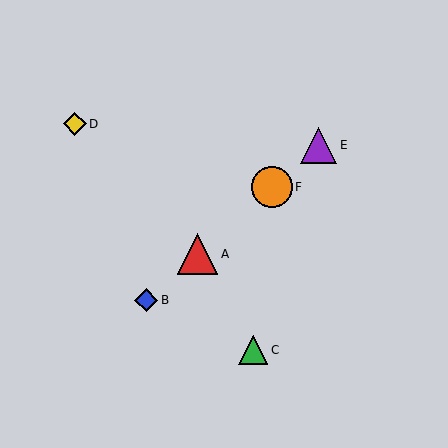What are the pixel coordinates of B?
Object B is at (146, 300).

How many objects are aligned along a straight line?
4 objects (A, B, E, F) are aligned along a straight line.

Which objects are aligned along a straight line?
Objects A, B, E, F are aligned along a straight line.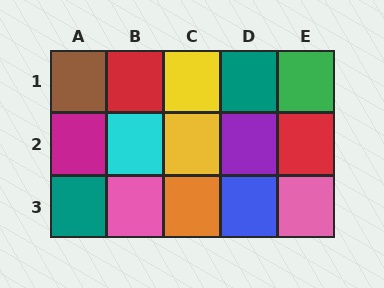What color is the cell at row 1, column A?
Brown.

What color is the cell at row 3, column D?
Blue.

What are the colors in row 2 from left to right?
Magenta, cyan, yellow, purple, red.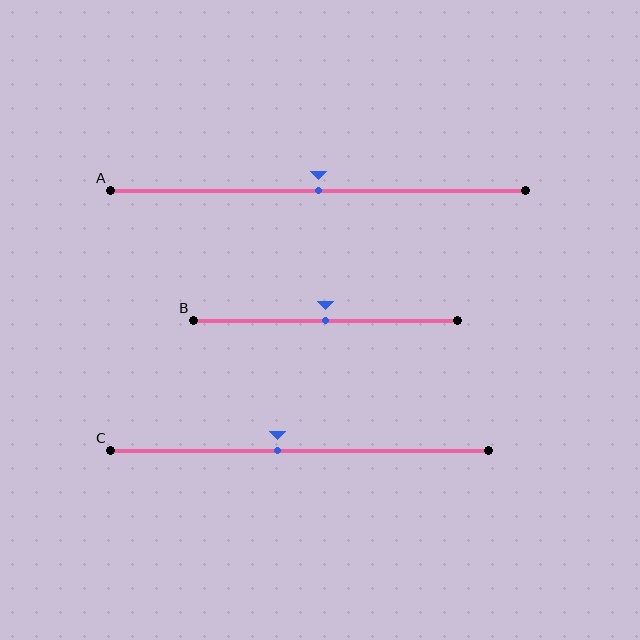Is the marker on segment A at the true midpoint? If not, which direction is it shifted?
Yes, the marker on segment A is at the true midpoint.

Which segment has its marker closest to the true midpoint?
Segment A has its marker closest to the true midpoint.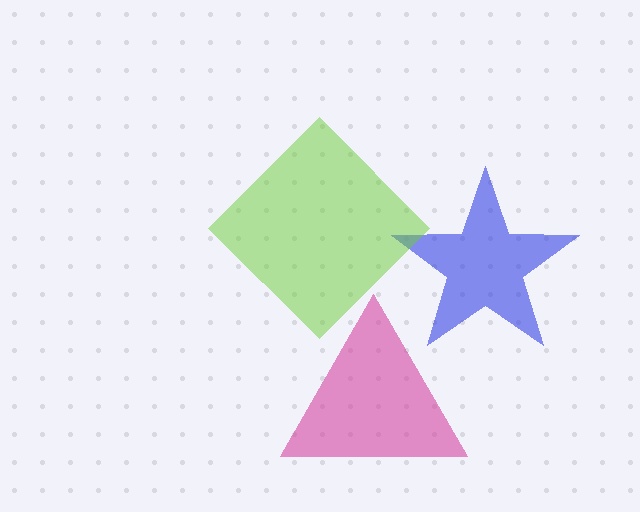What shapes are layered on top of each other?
The layered shapes are: a magenta triangle, a blue star, a lime diamond.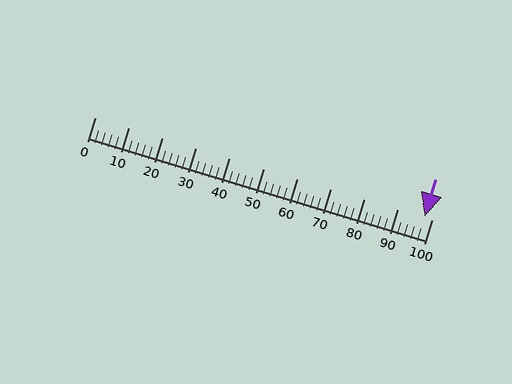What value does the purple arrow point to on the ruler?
The purple arrow points to approximately 98.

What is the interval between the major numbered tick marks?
The major tick marks are spaced 10 units apart.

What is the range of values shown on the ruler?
The ruler shows values from 0 to 100.